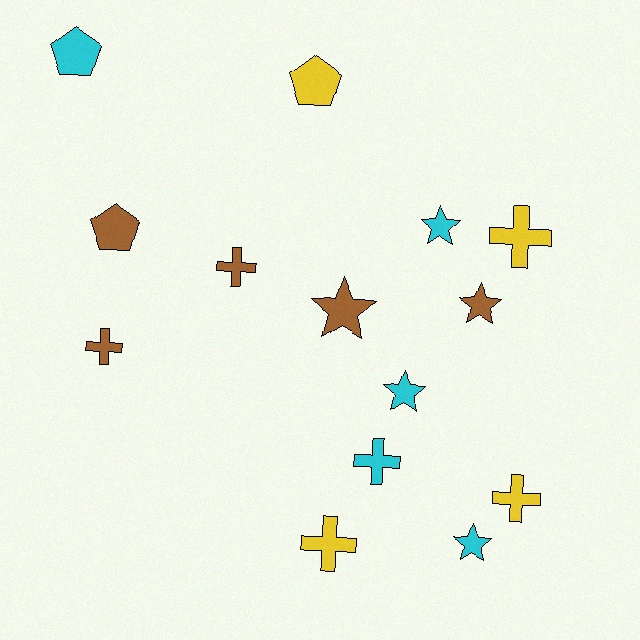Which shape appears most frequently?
Cross, with 6 objects.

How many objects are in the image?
There are 14 objects.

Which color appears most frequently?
Brown, with 5 objects.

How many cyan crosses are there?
There is 1 cyan cross.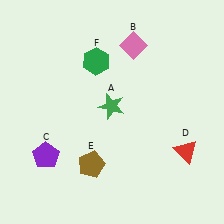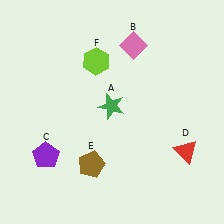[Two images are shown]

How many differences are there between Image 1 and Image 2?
There is 1 difference between the two images.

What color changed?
The hexagon (F) changed from green in Image 1 to lime in Image 2.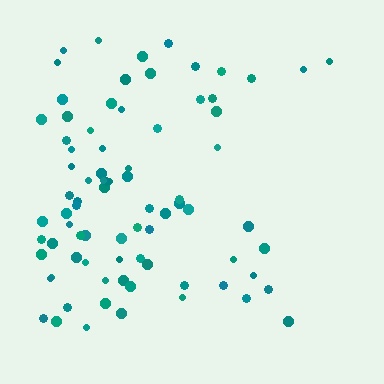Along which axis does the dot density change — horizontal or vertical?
Horizontal.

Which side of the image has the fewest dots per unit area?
The right.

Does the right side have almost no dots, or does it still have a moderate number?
Still a moderate number, just noticeably fewer than the left.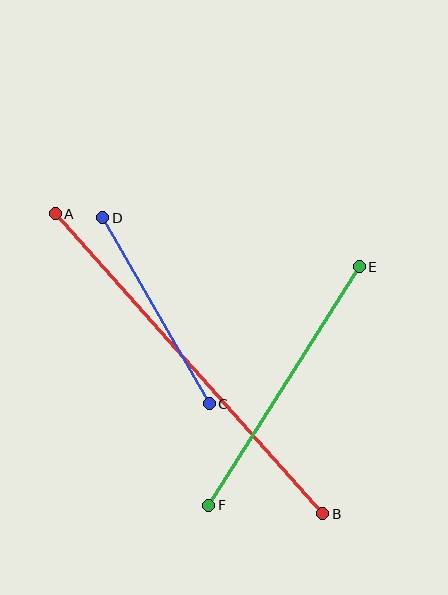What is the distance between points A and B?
The distance is approximately 402 pixels.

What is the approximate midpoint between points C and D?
The midpoint is at approximately (156, 311) pixels.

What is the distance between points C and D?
The distance is approximately 214 pixels.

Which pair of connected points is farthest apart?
Points A and B are farthest apart.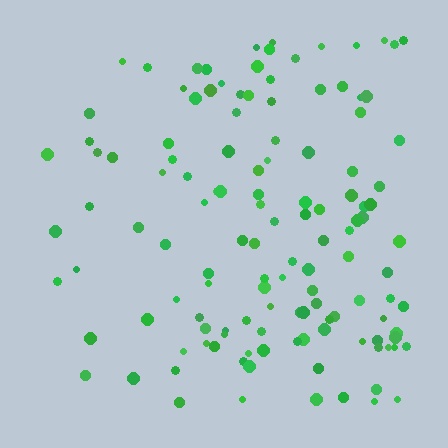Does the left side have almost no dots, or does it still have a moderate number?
Still a moderate number, just noticeably fewer than the right.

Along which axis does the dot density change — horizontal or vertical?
Horizontal.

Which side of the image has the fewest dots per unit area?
The left.